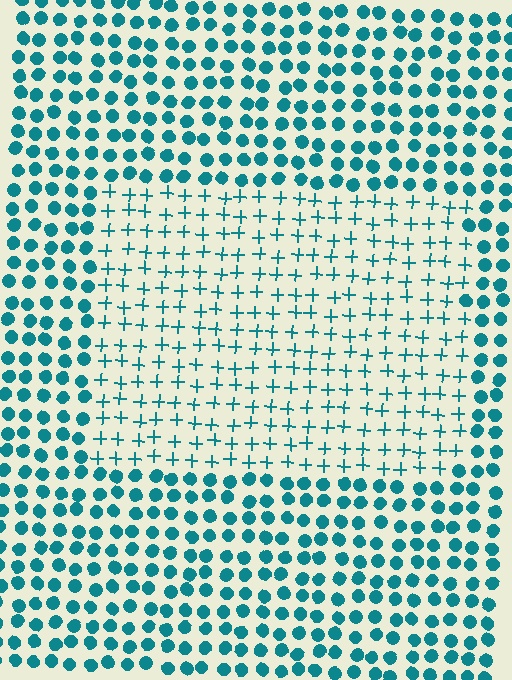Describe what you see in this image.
The image is filled with small teal elements arranged in a uniform grid. A rectangle-shaped region contains plus signs, while the surrounding area contains circles. The boundary is defined purely by the change in element shape.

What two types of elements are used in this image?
The image uses plus signs inside the rectangle region and circles outside it.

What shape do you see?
I see a rectangle.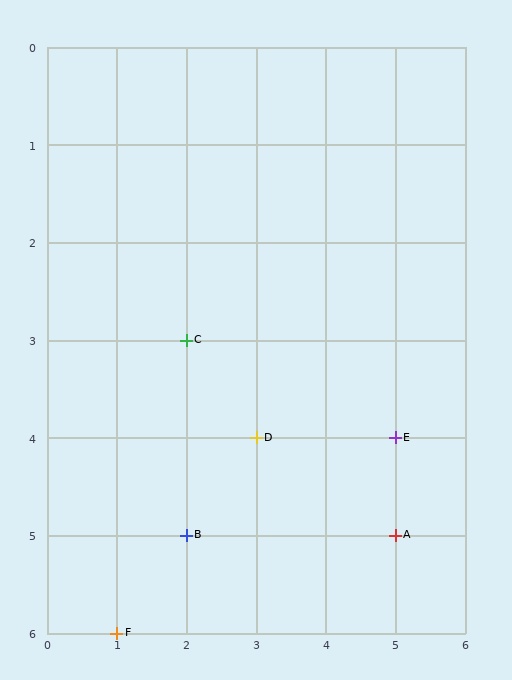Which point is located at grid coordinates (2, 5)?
Point B is at (2, 5).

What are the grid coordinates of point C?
Point C is at grid coordinates (2, 3).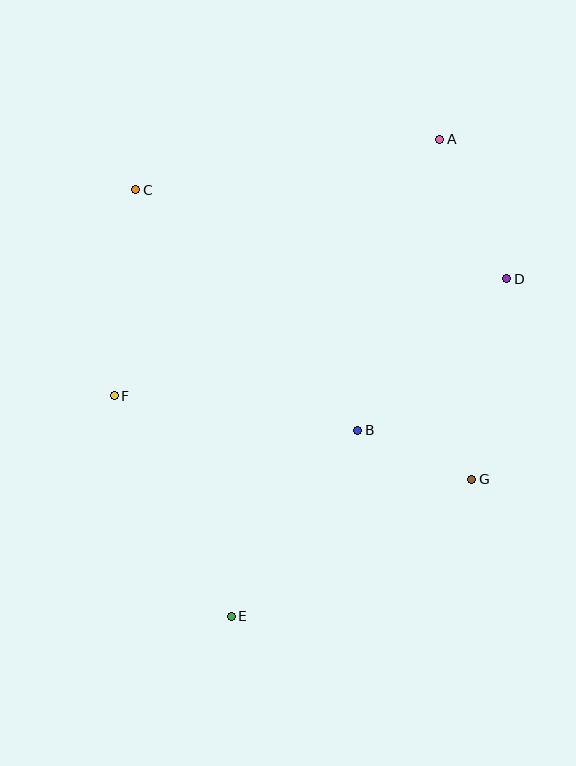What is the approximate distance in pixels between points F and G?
The distance between F and G is approximately 367 pixels.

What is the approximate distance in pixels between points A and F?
The distance between A and F is approximately 415 pixels.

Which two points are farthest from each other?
Points A and E are farthest from each other.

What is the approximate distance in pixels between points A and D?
The distance between A and D is approximately 154 pixels.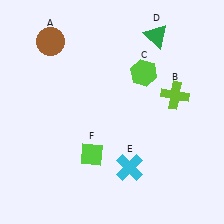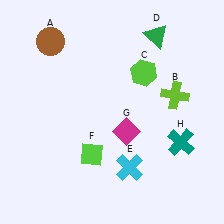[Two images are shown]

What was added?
A magenta diamond (G), a teal cross (H) were added in Image 2.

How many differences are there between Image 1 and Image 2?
There are 2 differences between the two images.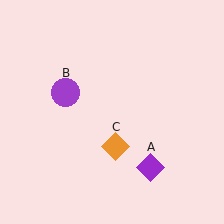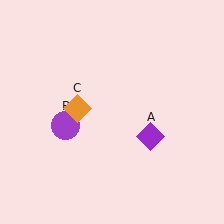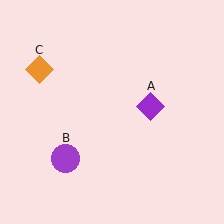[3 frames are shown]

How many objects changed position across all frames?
3 objects changed position: purple diamond (object A), purple circle (object B), orange diamond (object C).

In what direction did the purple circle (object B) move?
The purple circle (object B) moved down.